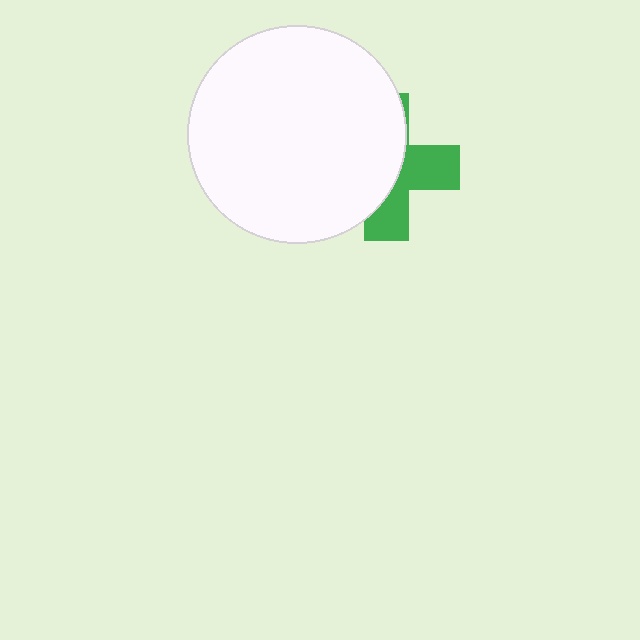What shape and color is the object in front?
The object in front is a white circle.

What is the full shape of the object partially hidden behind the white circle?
The partially hidden object is a green cross.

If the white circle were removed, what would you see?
You would see the complete green cross.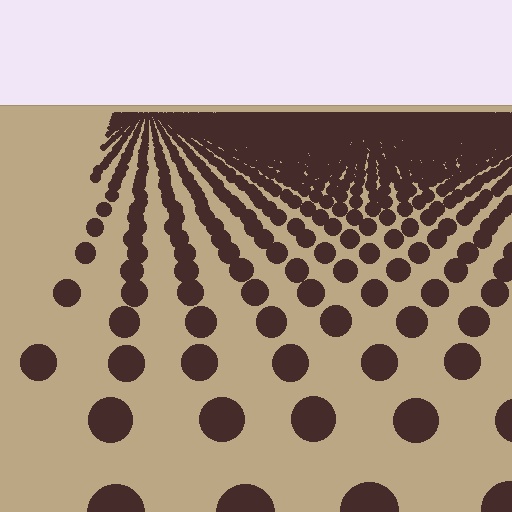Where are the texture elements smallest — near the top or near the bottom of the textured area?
Near the top.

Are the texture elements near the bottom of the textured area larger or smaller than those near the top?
Larger. Near the bottom, elements are closer to the viewer and appear at a bigger on-screen size.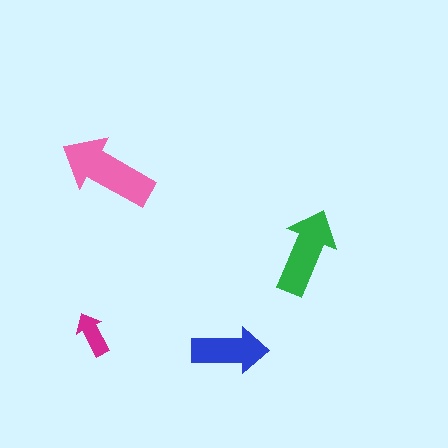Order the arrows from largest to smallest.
the pink one, the green one, the blue one, the magenta one.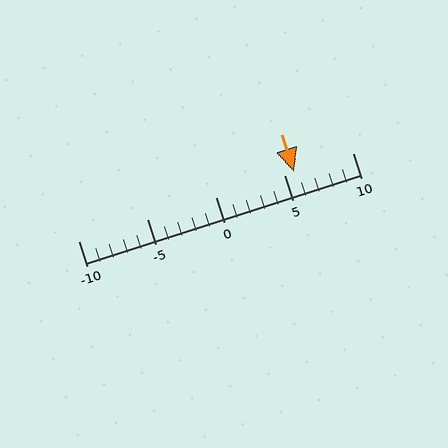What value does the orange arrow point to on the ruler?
The orange arrow points to approximately 6.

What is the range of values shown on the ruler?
The ruler shows values from -10 to 10.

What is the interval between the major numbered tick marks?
The major tick marks are spaced 5 units apart.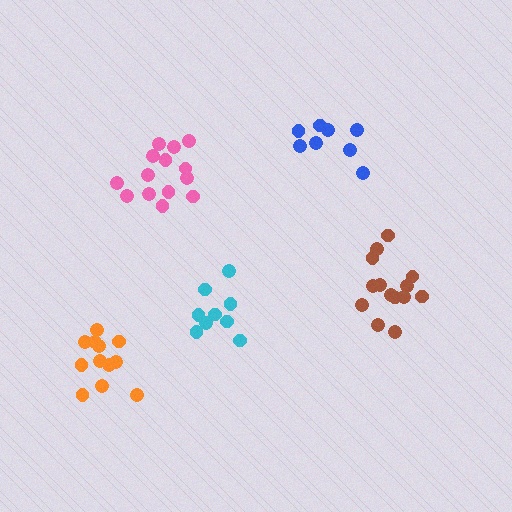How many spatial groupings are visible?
There are 5 spatial groupings.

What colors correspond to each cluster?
The clusters are colored: brown, cyan, blue, pink, orange.